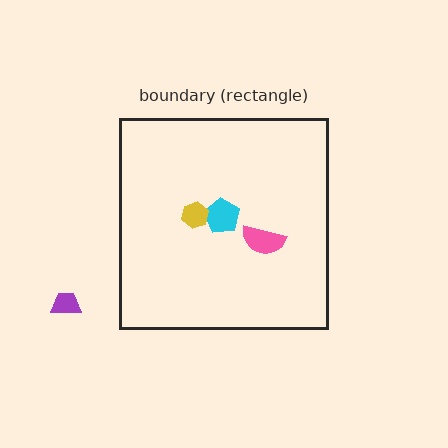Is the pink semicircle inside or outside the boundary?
Inside.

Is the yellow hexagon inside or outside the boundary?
Inside.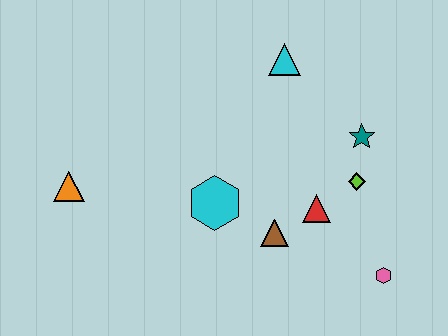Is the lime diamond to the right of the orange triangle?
Yes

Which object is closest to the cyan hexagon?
The brown triangle is closest to the cyan hexagon.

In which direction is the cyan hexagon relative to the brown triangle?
The cyan hexagon is to the left of the brown triangle.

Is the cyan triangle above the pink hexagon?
Yes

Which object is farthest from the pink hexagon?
The orange triangle is farthest from the pink hexagon.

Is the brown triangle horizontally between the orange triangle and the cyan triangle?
Yes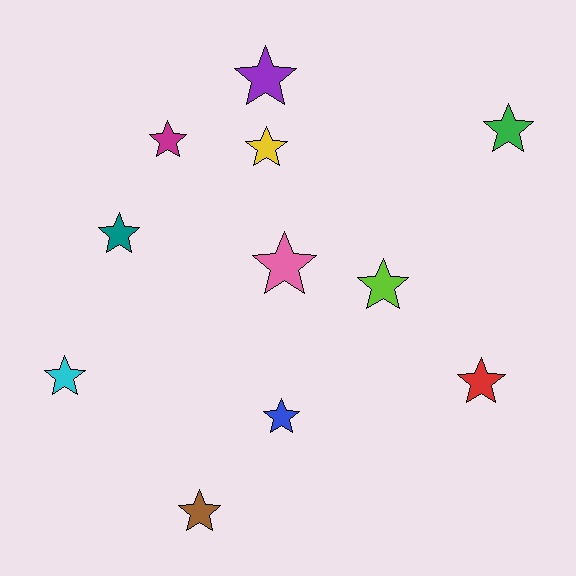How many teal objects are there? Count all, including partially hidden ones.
There is 1 teal object.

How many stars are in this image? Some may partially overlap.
There are 11 stars.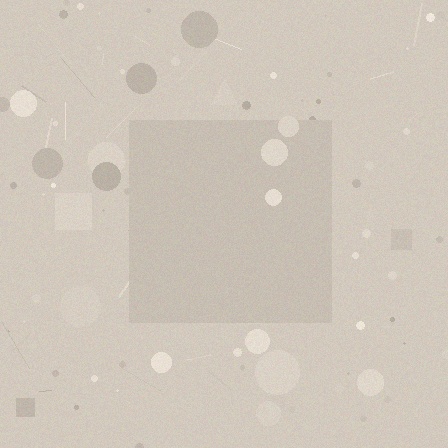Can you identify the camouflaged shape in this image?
The camouflaged shape is a square.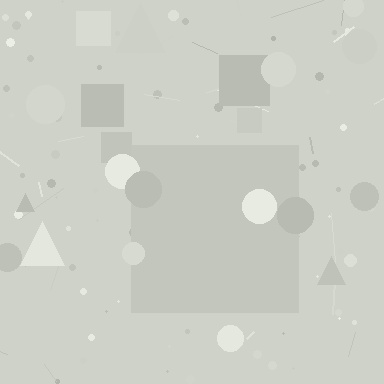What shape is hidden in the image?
A square is hidden in the image.